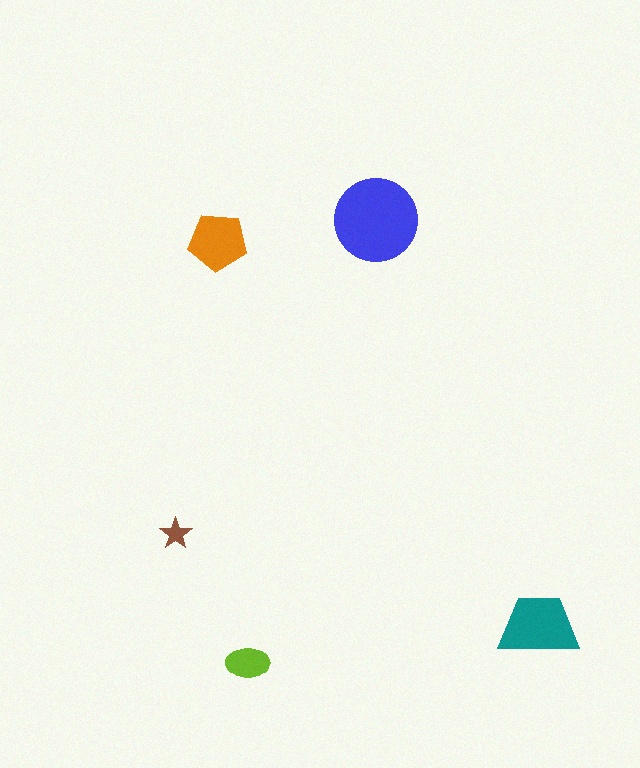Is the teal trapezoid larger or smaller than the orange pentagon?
Larger.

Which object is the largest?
The blue circle.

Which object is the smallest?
The brown star.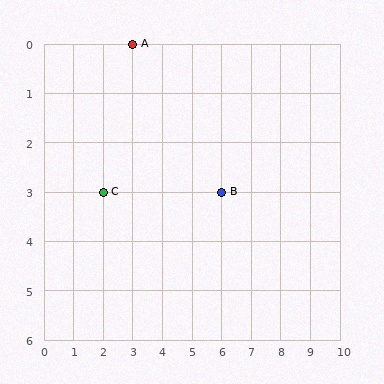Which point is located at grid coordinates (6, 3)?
Point B is at (6, 3).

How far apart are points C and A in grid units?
Points C and A are 1 column and 3 rows apart (about 3.2 grid units diagonally).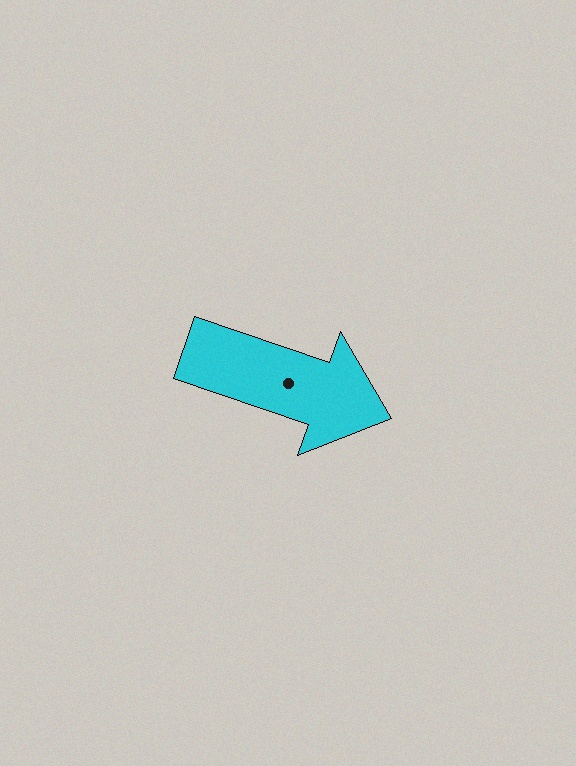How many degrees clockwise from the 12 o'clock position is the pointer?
Approximately 109 degrees.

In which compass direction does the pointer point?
East.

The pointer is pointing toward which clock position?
Roughly 4 o'clock.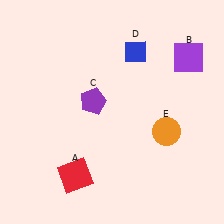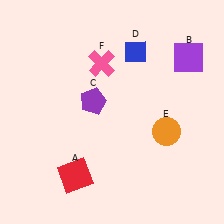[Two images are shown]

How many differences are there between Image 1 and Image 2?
There is 1 difference between the two images.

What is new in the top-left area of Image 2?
A pink cross (F) was added in the top-left area of Image 2.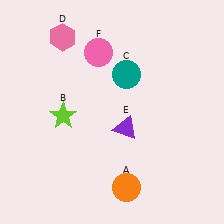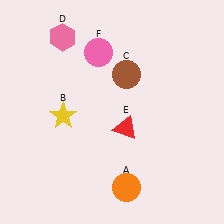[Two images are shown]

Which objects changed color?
B changed from lime to yellow. C changed from teal to brown. E changed from purple to red.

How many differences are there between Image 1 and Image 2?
There are 3 differences between the two images.